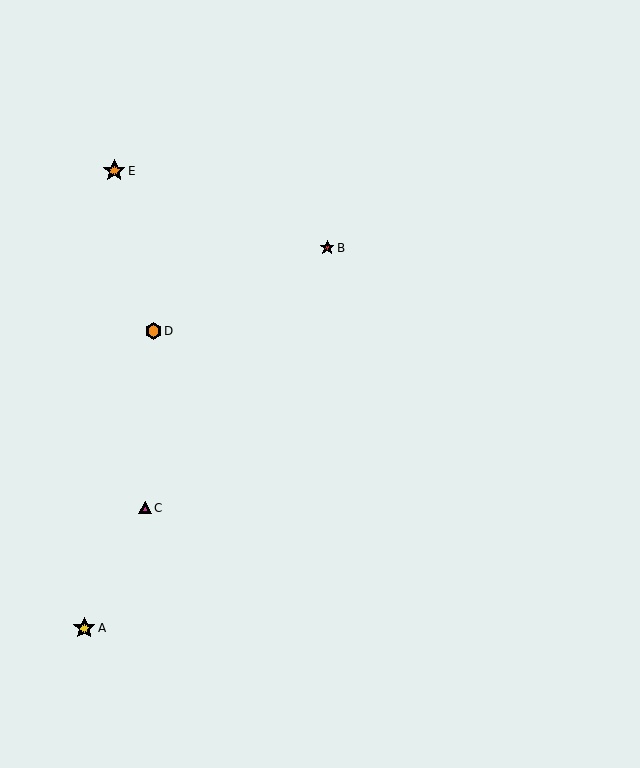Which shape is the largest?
The orange star (labeled E) is the largest.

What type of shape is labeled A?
Shape A is a yellow star.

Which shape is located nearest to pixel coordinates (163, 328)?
The orange hexagon (labeled D) at (153, 331) is nearest to that location.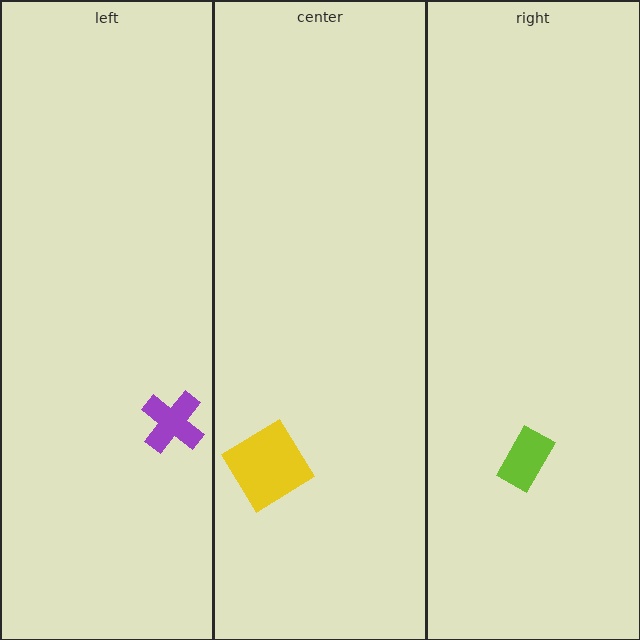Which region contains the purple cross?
The left region.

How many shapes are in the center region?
1.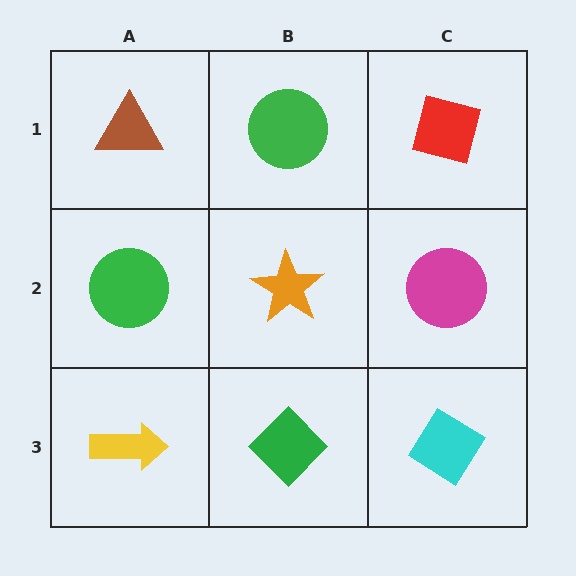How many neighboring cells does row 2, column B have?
4.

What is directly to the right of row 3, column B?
A cyan diamond.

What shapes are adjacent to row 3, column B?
An orange star (row 2, column B), a yellow arrow (row 3, column A), a cyan diamond (row 3, column C).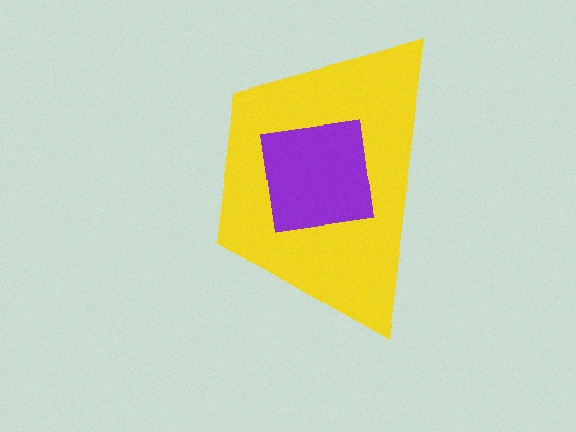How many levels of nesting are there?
2.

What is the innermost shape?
The purple square.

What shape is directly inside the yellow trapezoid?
The purple square.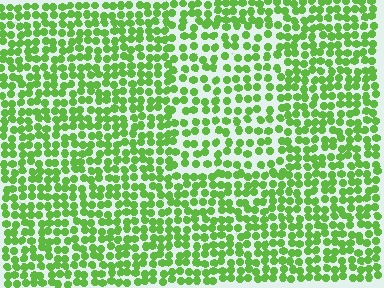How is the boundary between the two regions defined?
The boundary is defined by a change in element density (approximately 1.5x ratio). All elements are the same color, size, and shape.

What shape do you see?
I see a rectangle.